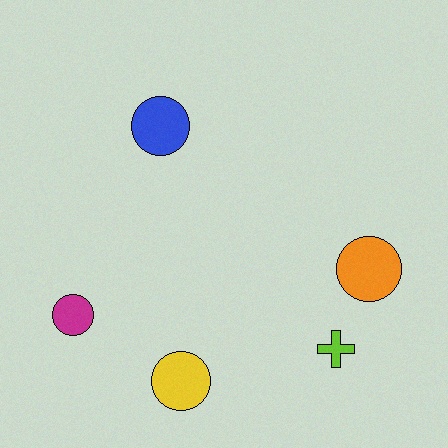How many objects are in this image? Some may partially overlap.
There are 5 objects.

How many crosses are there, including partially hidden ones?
There is 1 cross.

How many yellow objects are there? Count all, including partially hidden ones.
There is 1 yellow object.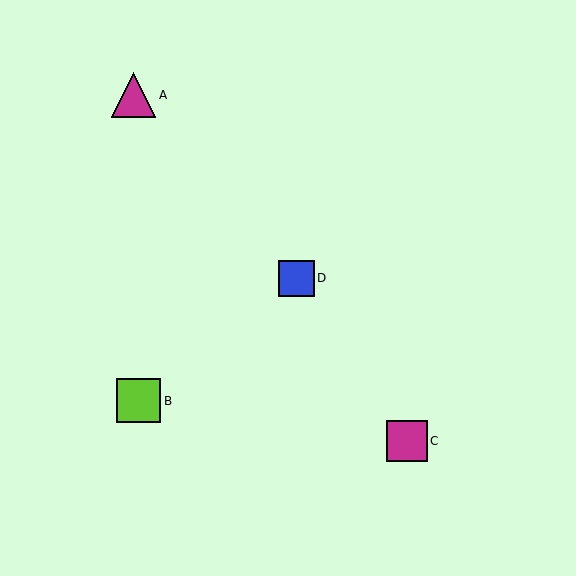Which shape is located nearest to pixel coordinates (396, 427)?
The magenta square (labeled C) at (407, 441) is nearest to that location.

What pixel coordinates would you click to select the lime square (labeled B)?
Click at (139, 401) to select the lime square B.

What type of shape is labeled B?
Shape B is a lime square.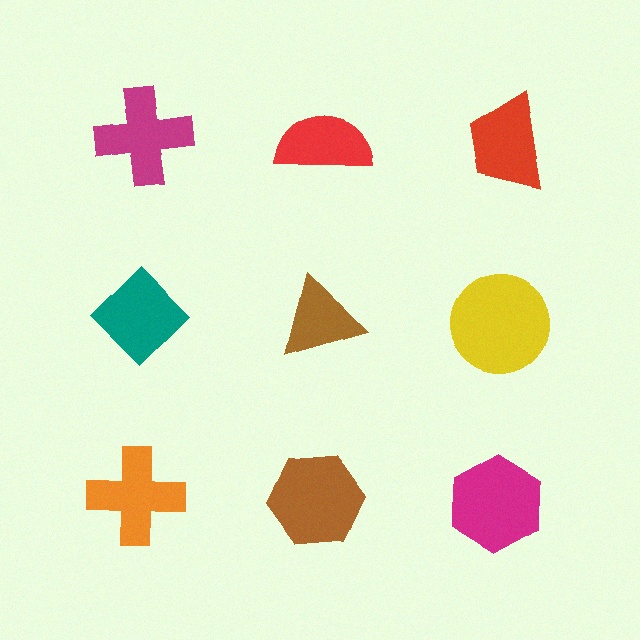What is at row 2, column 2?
A brown triangle.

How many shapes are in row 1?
3 shapes.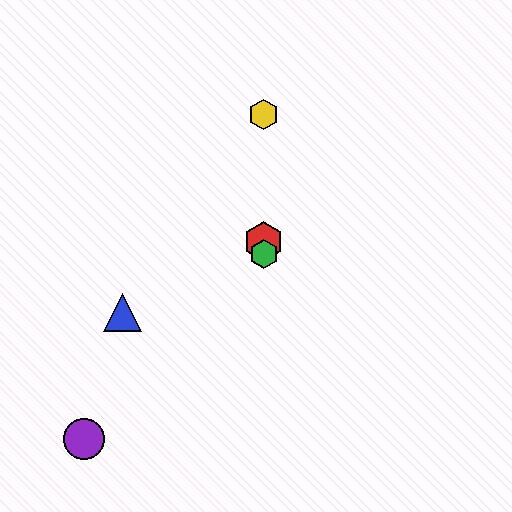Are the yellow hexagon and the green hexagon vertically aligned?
Yes, both are at x≈264.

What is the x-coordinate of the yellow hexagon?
The yellow hexagon is at x≈264.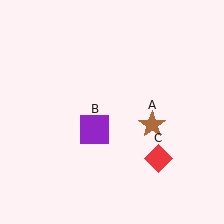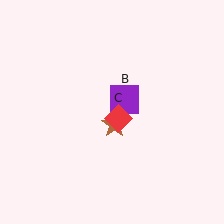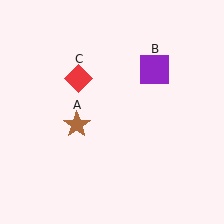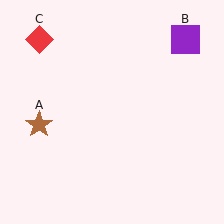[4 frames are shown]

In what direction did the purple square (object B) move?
The purple square (object B) moved up and to the right.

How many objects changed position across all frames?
3 objects changed position: brown star (object A), purple square (object B), red diamond (object C).